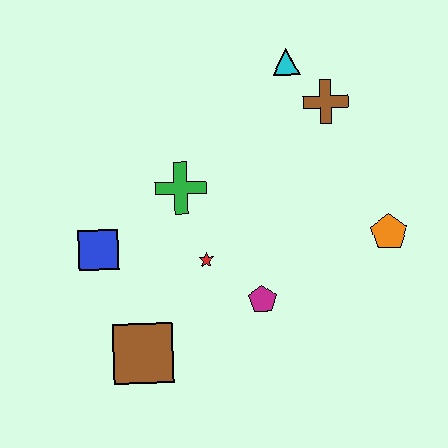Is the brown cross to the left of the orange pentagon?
Yes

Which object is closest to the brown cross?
The cyan triangle is closest to the brown cross.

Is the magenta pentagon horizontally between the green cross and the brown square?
No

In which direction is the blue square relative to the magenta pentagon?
The blue square is to the left of the magenta pentagon.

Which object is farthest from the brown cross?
The brown square is farthest from the brown cross.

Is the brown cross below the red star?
No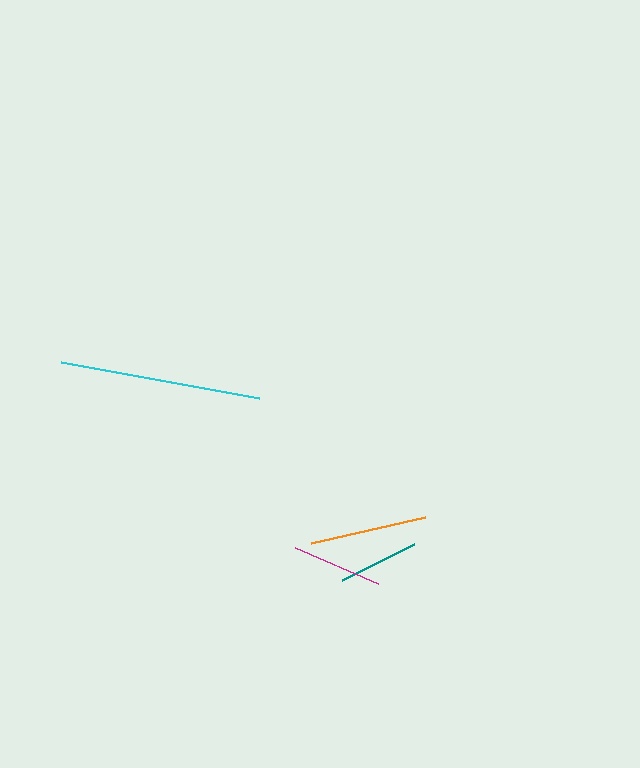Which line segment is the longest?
The cyan line is the longest at approximately 201 pixels.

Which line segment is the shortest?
The teal line is the shortest at approximately 81 pixels.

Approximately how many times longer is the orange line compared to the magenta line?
The orange line is approximately 1.3 times the length of the magenta line.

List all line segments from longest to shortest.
From longest to shortest: cyan, orange, magenta, teal.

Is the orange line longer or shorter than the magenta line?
The orange line is longer than the magenta line.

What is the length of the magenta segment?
The magenta segment is approximately 90 pixels long.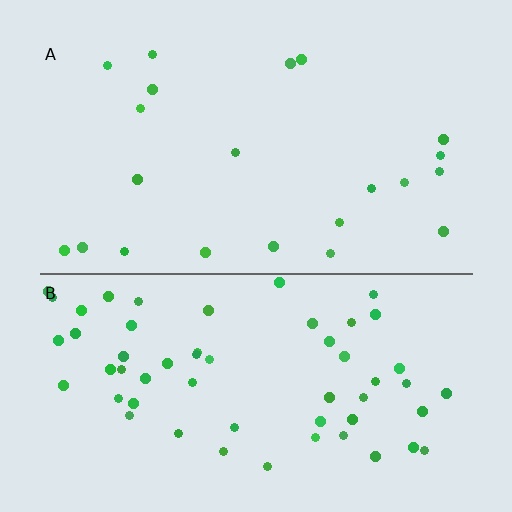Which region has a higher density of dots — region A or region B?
B (the bottom).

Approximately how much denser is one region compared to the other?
Approximately 2.6× — region B over region A.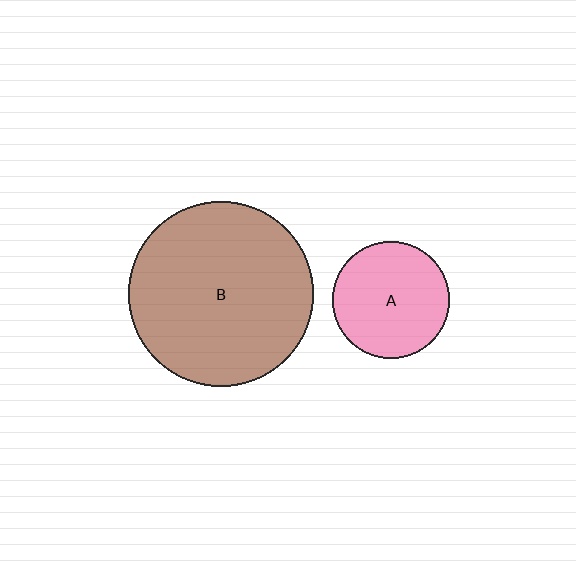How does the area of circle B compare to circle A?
Approximately 2.5 times.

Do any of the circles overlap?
No, none of the circles overlap.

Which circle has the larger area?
Circle B (brown).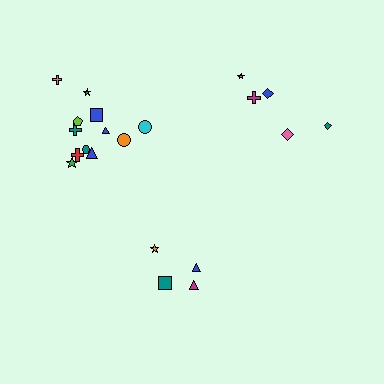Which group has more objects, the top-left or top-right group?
The top-left group.